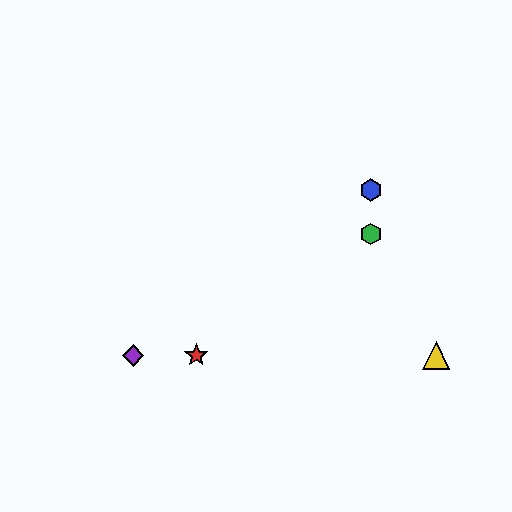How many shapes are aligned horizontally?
3 shapes (the red star, the yellow triangle, the purple diamond) are aligned horizontally.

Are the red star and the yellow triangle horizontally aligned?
Yes, both are at y≈355.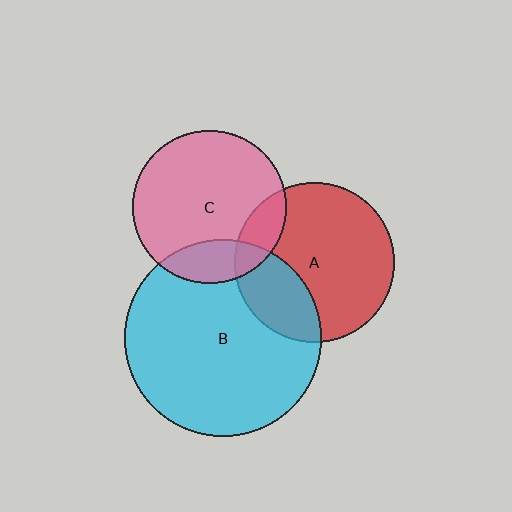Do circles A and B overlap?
Yes.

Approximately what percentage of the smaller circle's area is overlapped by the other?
Approximately 25%.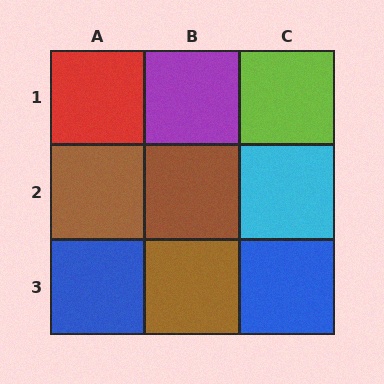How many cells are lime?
1 cell is lime.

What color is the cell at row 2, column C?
Cyan.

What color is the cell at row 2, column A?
Brown.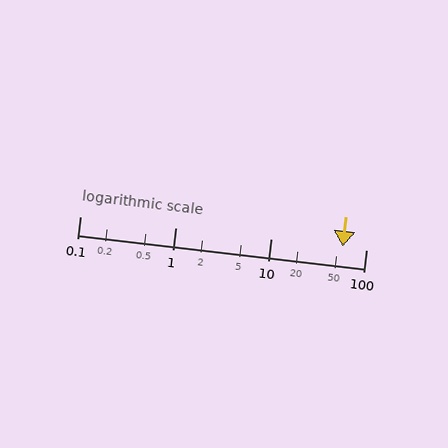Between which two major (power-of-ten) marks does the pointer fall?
The pointer is between 10 and 100.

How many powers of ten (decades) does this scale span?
The scale spans 3 decades, from 0.1 to 100.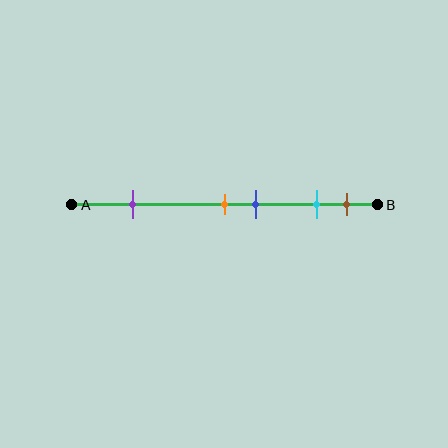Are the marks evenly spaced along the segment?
No, the marks are not evenly spaced.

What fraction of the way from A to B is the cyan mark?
The cyan mark is approximately 80% (0.8) of the way from A to B.